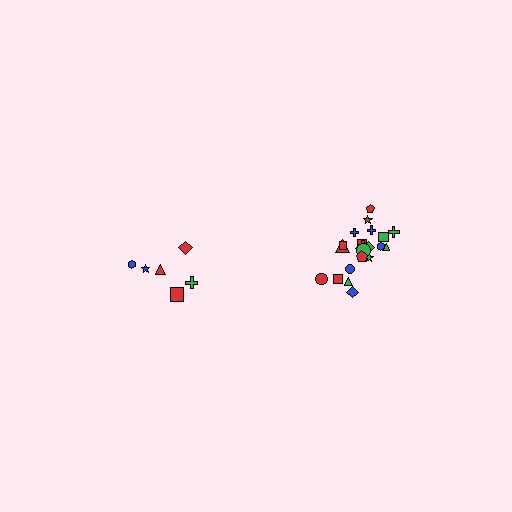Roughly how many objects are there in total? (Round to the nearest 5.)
Roughly 30 objects in total.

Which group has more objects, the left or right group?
The right group.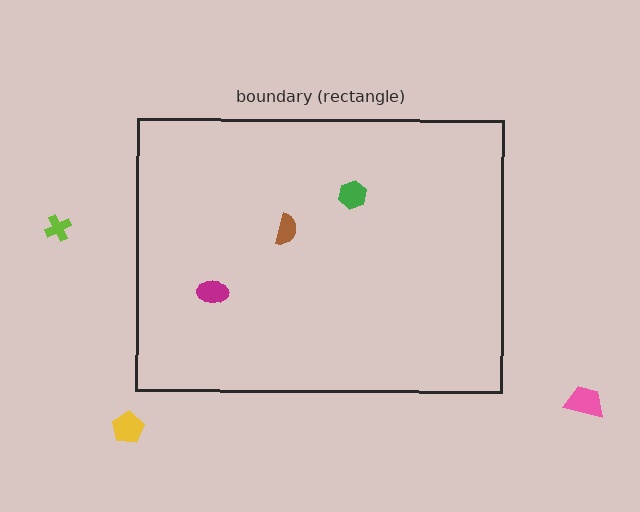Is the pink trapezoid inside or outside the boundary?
Outside.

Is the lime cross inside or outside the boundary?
Outside.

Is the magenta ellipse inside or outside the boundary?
Inside.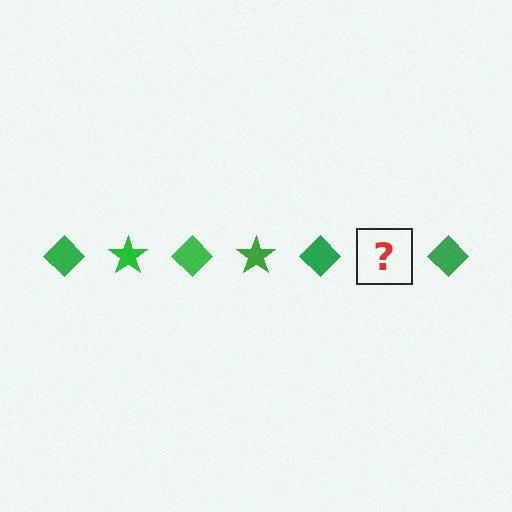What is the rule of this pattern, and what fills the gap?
The rule is that the pattern cycles through diamond, star shapes in green. The gap should be filled with a green star.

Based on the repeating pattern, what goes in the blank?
The blank should be a green star.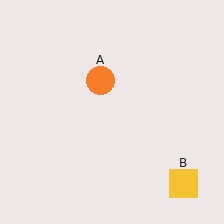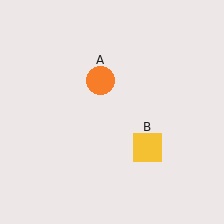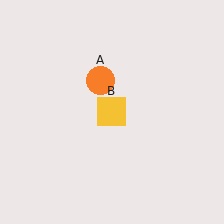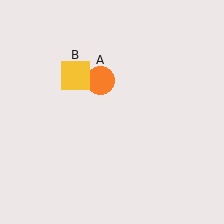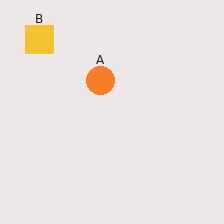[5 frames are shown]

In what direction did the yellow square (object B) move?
The yellow square (object B) moved up and to the left.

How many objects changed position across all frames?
1 object changed position: yellow square (object B).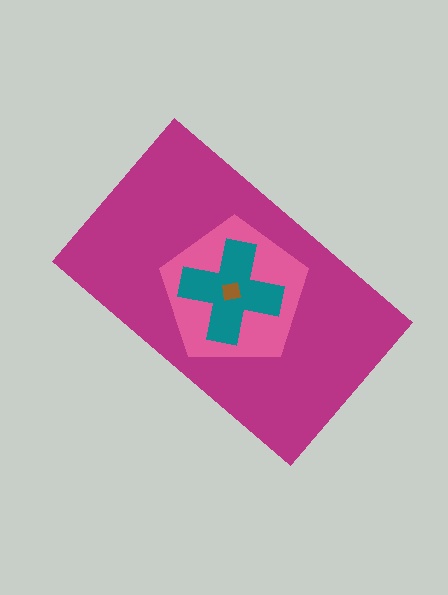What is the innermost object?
The brown square.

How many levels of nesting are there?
4.